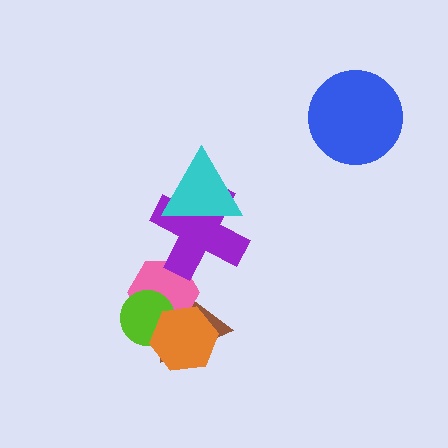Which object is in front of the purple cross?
The cyan triangle is in front of the purple cross.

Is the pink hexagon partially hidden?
Yes, it is partially covered by another shape.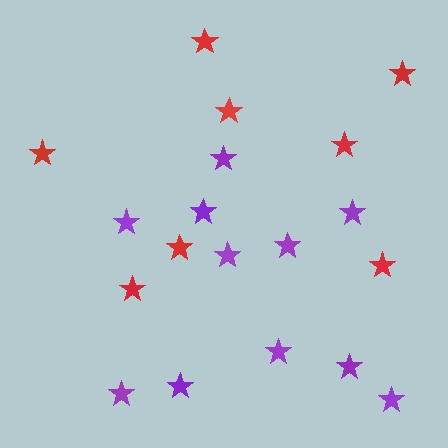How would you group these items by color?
There are 2 groups: one group of purple stars (11) and one group of red stars (8).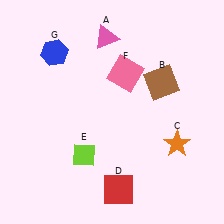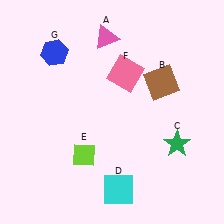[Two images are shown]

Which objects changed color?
C changed from orange to green. D changed from red to cyan.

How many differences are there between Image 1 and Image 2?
There are 2 differences between the two images.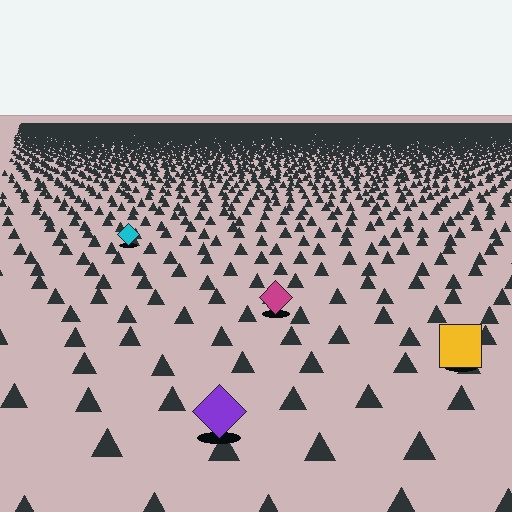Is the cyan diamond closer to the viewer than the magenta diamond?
No. The magenta diamond is closer — you can tell from the texture gradient: the ground texture is coarser near it.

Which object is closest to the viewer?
The purple diamond is closest. The texture marks near it are larger and more spread out.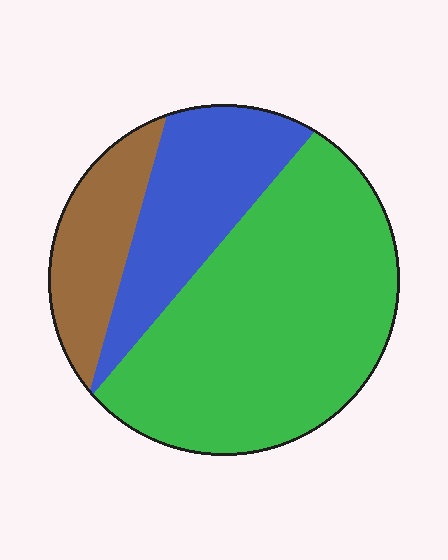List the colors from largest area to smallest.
From largest to smallest: green, blue, brown.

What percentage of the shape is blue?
Blue takes up about one quarter (1/4) of the shape.